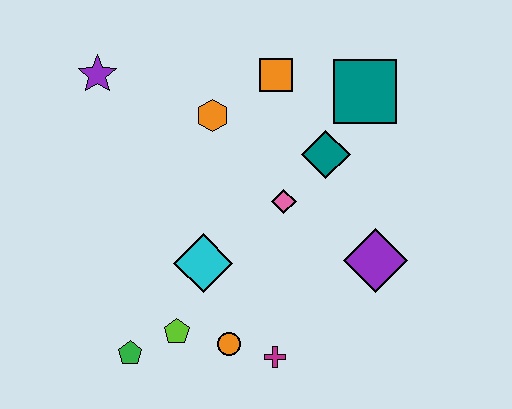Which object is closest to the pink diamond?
The teal diamond is closest to the pink diamond.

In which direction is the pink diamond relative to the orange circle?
The pink diamond is above the orange circle.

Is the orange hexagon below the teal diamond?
No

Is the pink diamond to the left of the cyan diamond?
No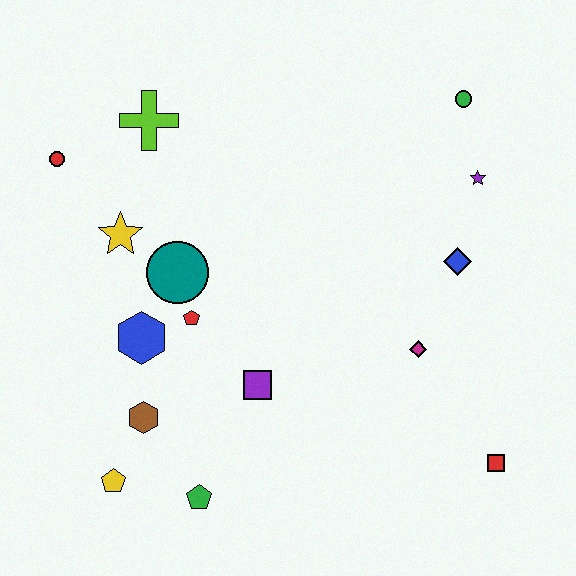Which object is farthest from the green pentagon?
The green circle is farthest from the green pentagon.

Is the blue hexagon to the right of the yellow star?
Yes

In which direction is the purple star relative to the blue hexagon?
The purple star is to the right of the blue hexagon.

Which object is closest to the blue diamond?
The purple star is closest to the blue diamond.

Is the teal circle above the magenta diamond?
Yes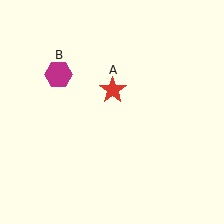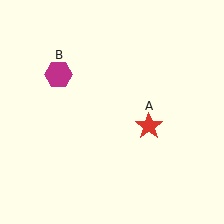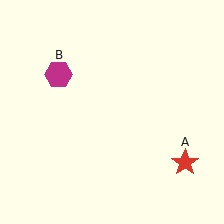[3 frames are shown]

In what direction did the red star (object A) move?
The red star (object A) moved down and to the right.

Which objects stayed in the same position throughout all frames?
Magenta hexagon (object B) remained stationary.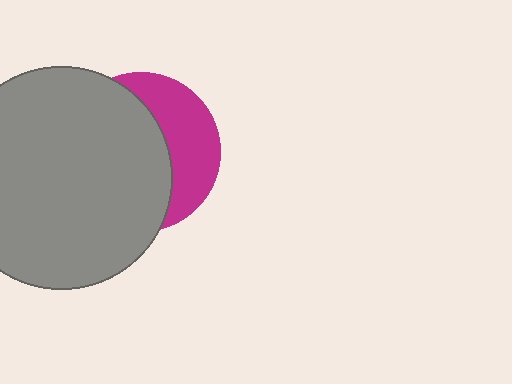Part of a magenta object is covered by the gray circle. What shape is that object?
It is a circle.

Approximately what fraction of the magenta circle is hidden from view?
Roughly 64% of the magenta circle is hidden behind the gray circle.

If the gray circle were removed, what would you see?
You would see the complete magenta circle.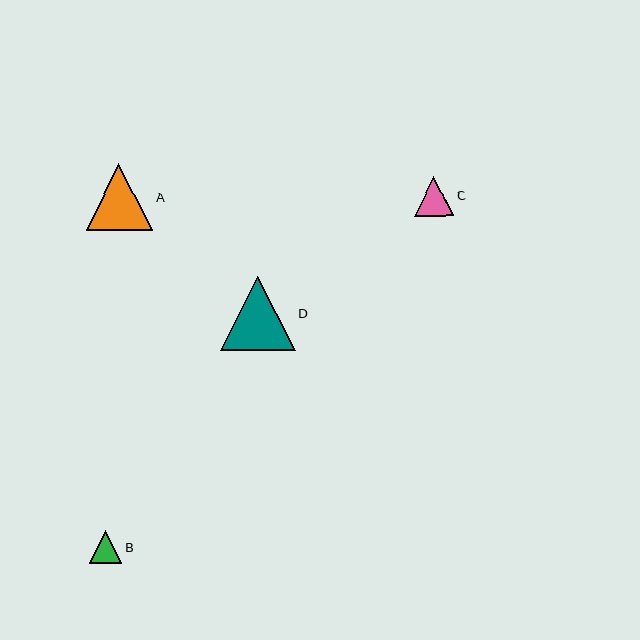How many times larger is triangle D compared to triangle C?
Triangle D is approximately 1.9 times the size of triangle C.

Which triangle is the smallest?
Triangle B is the smallest with a size of approximately 32 pixels.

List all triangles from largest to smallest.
From largest to smallest: D, A, C, B.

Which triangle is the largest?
Triangle D is the largest with a size of approximately 75 pixels.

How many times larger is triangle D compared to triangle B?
Triangle D is approximately 2.3 times the size of triangle B.